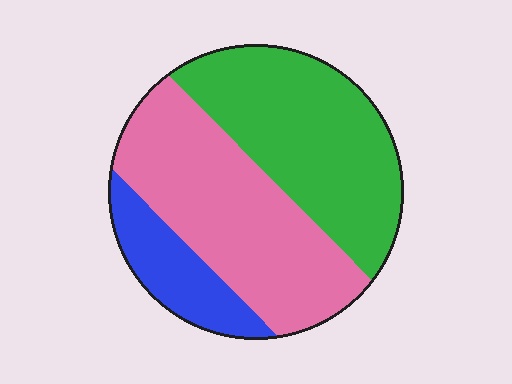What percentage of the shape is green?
Green takes up about two fifths (2/5) of the shape.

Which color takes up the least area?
Blue, at roughly 15%.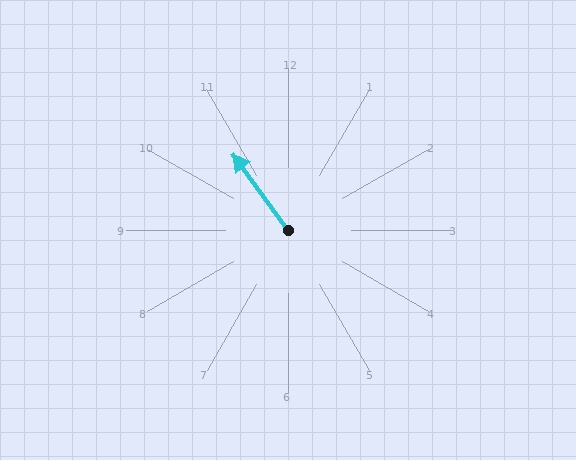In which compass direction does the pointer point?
Northwest.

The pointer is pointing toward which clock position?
Roughly 11 o'clock.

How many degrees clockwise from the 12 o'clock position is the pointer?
Approximately 324 degrees.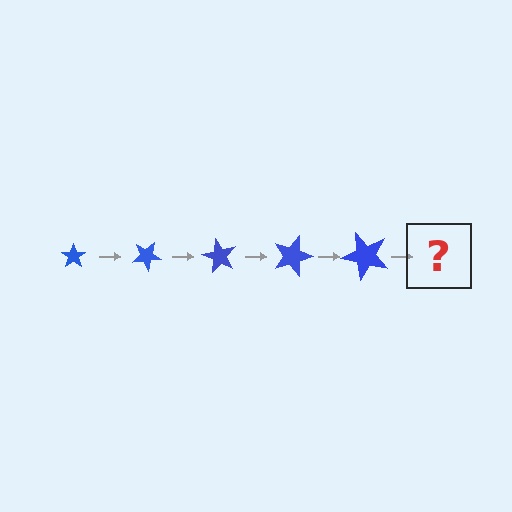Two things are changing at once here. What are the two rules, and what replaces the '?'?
The two rules are that the star grows larger each step and it rotates 30 degrees each step. The '?' should be a star, larger than the previous one and rotated 150 degrees from the start.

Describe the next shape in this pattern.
It should be a star, larger than the previous one and rotated 150 degrees from the start.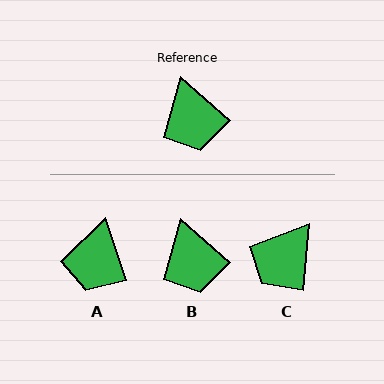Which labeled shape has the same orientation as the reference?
B.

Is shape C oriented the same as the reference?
No, it is off by about 54 degrees.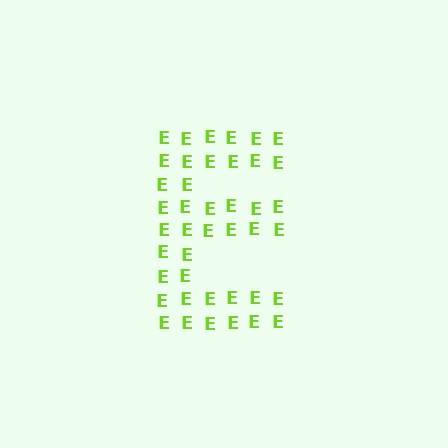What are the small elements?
The small elements are letter E's.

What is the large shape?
The large shape is the letter E.